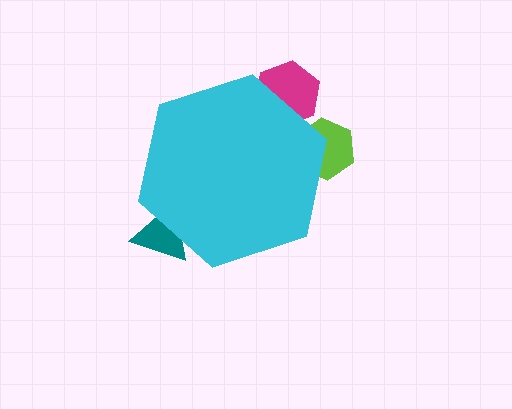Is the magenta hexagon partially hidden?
Yes, the magenta hexagon is partially hidden behind the cyan hexagon.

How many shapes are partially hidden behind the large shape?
3 shapes are partially hidden.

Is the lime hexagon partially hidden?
Yes, the lime hexagon is partially hidden behind the cyan hexagon.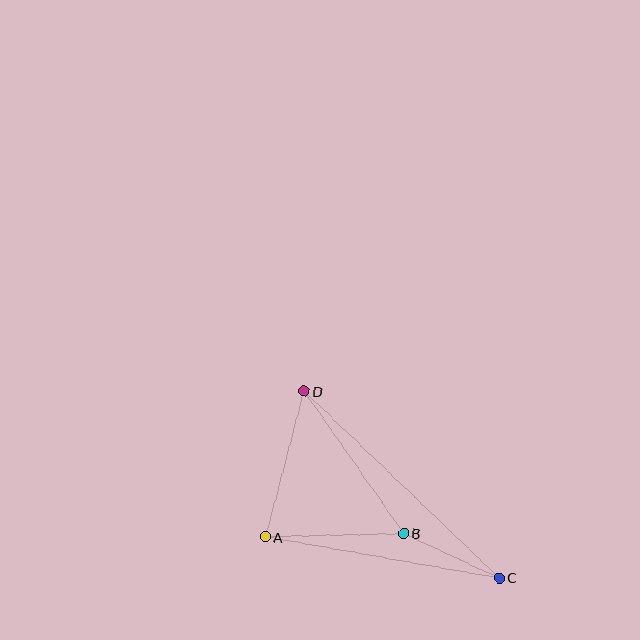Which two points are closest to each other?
Points B and C are closest to each other.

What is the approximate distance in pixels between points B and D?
The distance between B and D is approximately 174 pixels.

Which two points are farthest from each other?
Points C and D are farthest from each other.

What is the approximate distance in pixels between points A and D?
The distance between A and D is approximately 151 pixels.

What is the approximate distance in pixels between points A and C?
The distance between A and C is approximately 237 pixels.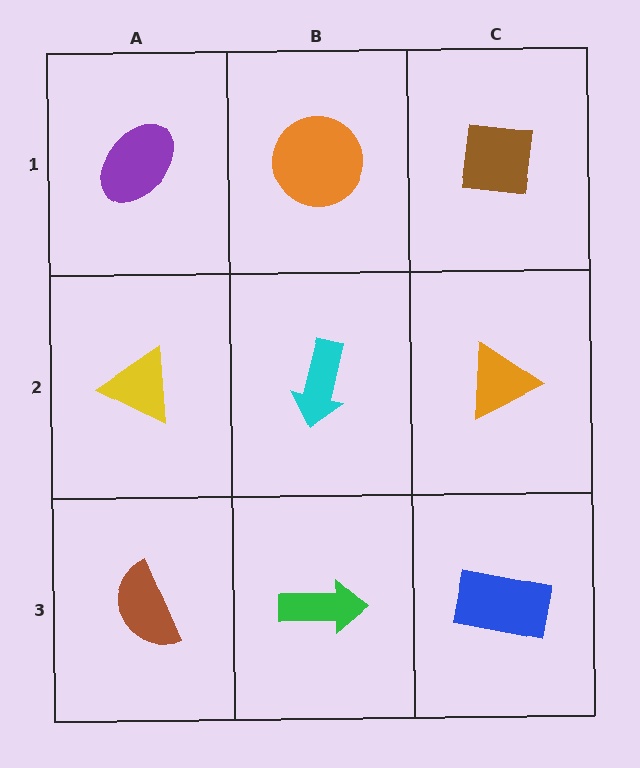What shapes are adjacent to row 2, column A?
A purple ellipse (row 1, column A), a brown semicircle (row 3, column A), a cyan arrow (row 2, column B).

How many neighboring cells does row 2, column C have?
3.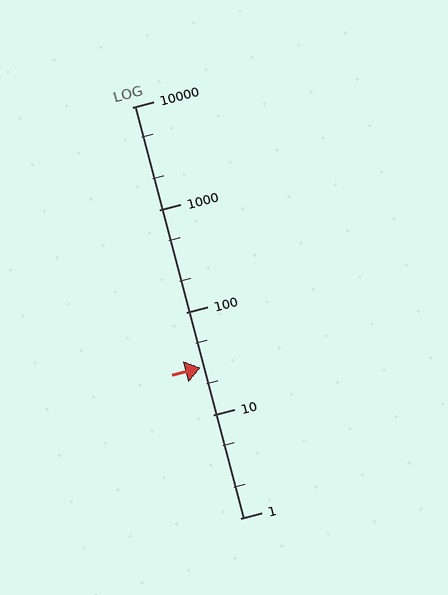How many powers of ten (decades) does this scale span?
The scale spans 4 decades, from 1 to 10000.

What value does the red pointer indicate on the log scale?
The pointer indicates approximately 29.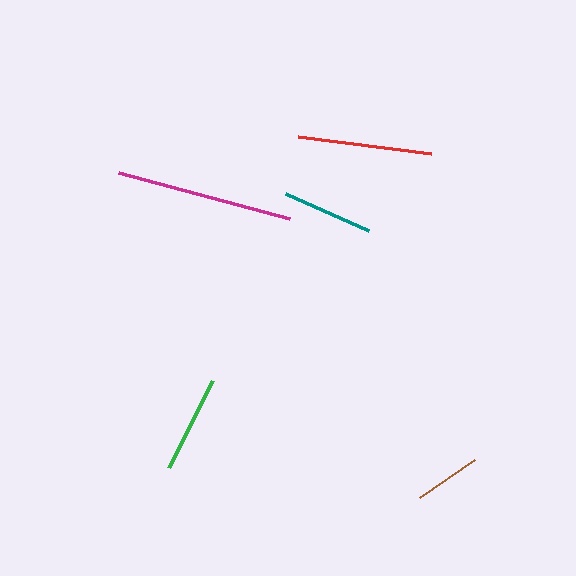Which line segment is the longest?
The magenta line is the longest at approximately 177 pixels.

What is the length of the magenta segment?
The magenta segment is approximately 177 pixels long.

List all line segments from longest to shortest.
From longest to shortest: magenta, red, green, teal, brown.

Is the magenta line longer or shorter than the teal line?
The magenta line is longer than the teal line.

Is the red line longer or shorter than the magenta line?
The magenta line is longer than the red line.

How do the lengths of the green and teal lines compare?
The green and teal lines are approximately the same length.